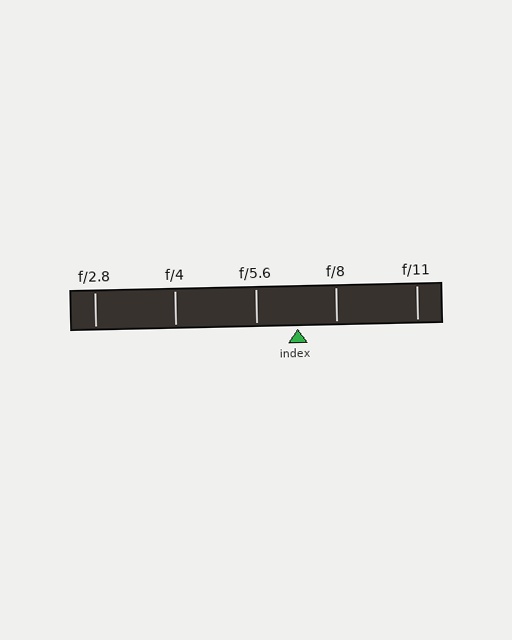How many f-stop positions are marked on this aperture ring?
There are 5 f-stop positions marked.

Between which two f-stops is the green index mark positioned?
The index mark is between f/5.6 and f/8.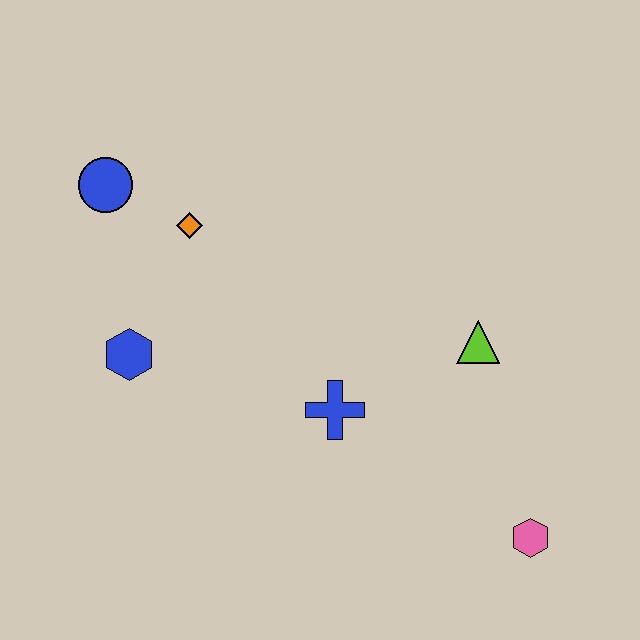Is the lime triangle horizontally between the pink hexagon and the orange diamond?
Yes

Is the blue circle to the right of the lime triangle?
No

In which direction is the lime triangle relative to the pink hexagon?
The lime triangle is above the pink hexagon.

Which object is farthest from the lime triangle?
The blue circle is farthest from the lime triangle.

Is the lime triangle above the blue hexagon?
Yes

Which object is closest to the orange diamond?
The blue circle is closest to the orange diamond.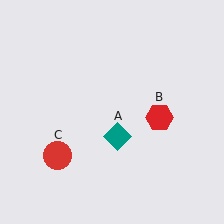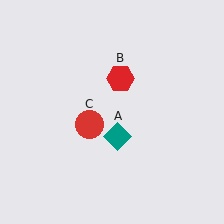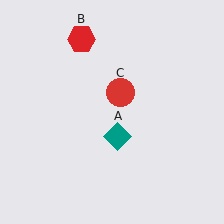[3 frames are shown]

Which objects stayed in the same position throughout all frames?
Teal diamond (object A) remained stationary.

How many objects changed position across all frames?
2 objects changed position: red hexagon (object B), red circle (object C).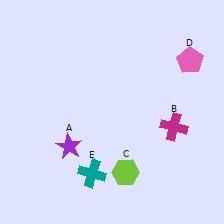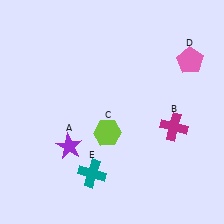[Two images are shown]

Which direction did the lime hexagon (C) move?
The lime hexagon (C) moved up.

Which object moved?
The lime hexagon (C) moved up.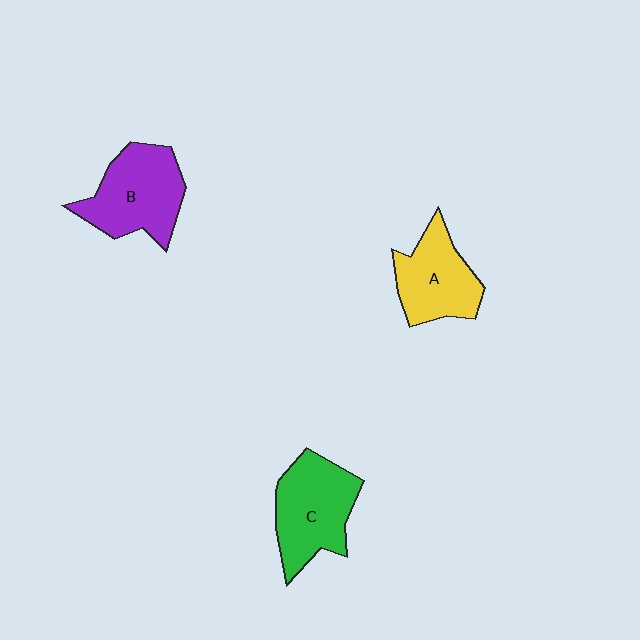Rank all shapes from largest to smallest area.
From largest to smallest: B (purple), C (green), A (yellow).